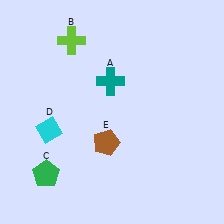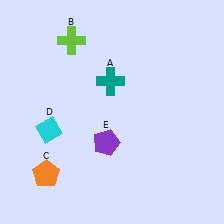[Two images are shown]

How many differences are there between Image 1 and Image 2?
There are 2 differences between the two images.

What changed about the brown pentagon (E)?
In Image 1, E is brown. In Image 2, it changed to purple.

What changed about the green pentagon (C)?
In Image 1, C is green. In Image 2, it changed to orange.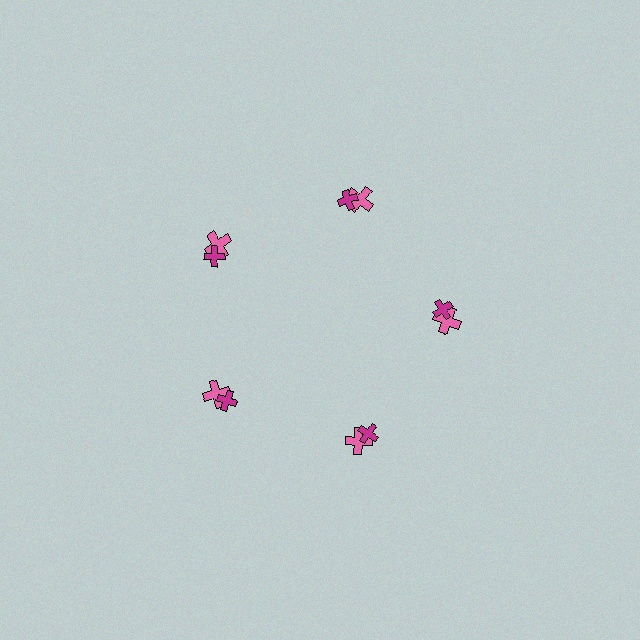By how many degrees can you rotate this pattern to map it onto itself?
The pattern maps onto itself every 72 degrees of rotation.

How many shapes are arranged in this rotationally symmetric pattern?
There are 10 shapes, arranged in 5 groups of 2.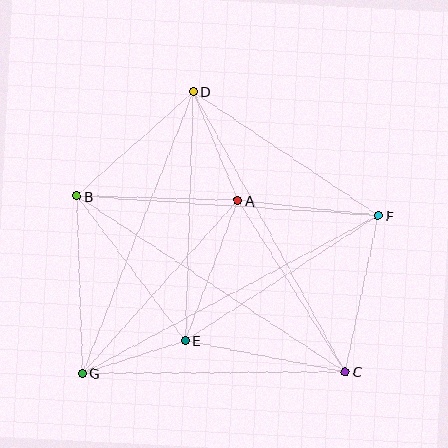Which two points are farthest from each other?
Points F and G are farthest from each other.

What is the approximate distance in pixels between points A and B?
The distance between A and B is approximately 161 pixels.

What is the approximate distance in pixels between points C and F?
The distance between C and F is approximately 160 pixels.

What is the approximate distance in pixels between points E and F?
The distance between E and F is approximately 230 pixels.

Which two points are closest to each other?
Points E and G are closest to each other.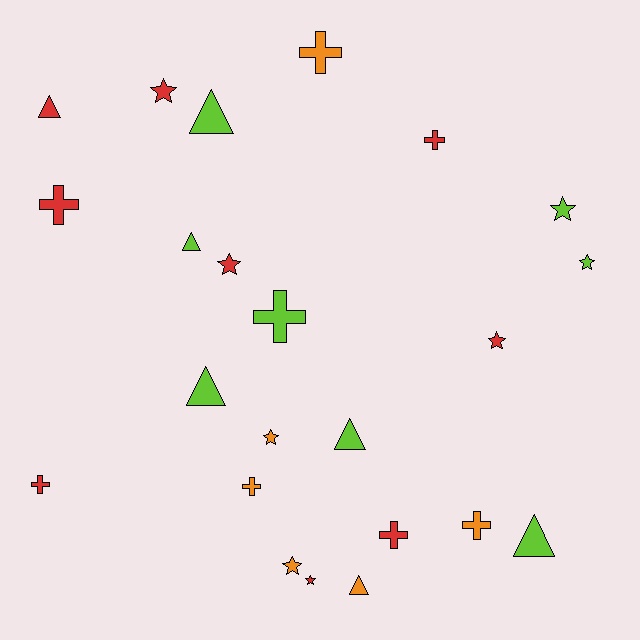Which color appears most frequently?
Red, with 9 objects.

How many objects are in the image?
There are 23 objects.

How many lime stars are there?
There are 2 lime stars.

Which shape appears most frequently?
Star, with 8 objects.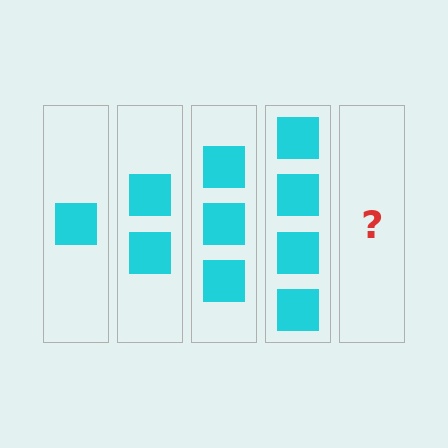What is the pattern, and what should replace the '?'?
The pattern is that each step adds one more square. The '?' should be 5 squares.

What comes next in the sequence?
The next element should be 5 squares.